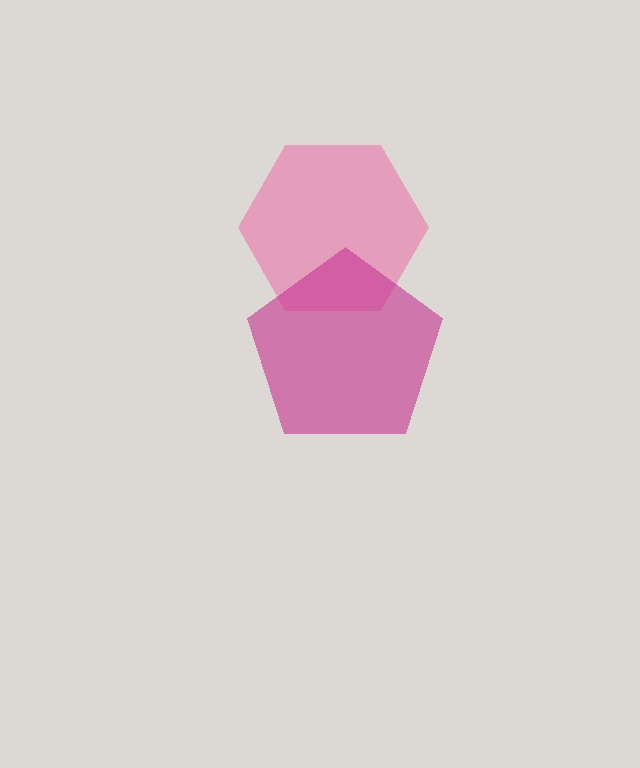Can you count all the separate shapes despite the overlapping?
Yes, there are 2 separate shapes.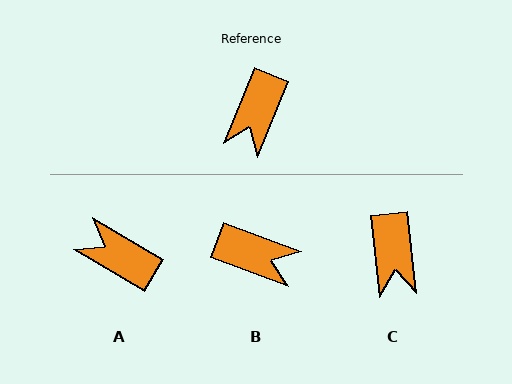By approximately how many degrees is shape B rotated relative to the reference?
Approximately 92 degrees counter-clockwise.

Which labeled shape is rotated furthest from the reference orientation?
A, about 99 degrees away.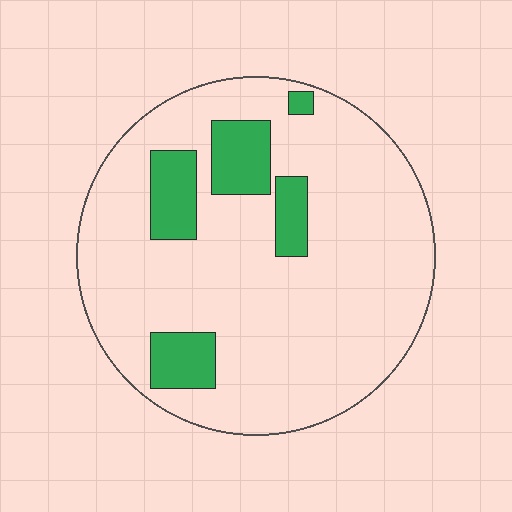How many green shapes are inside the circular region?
5.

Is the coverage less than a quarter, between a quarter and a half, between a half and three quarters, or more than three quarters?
Less than a quarter.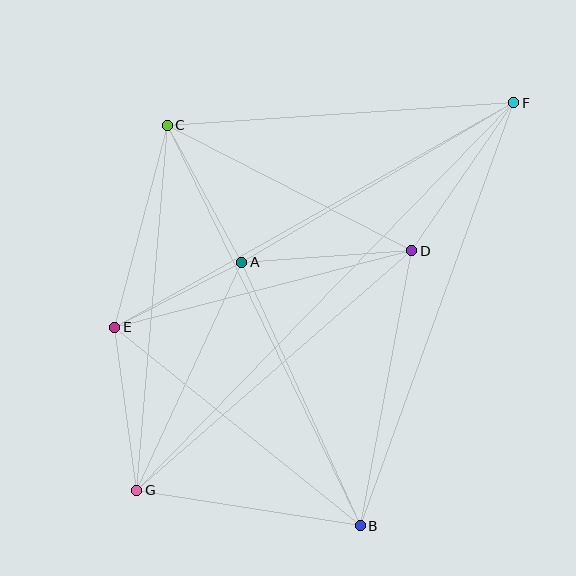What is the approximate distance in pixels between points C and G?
The distance between C and G is approximately 366 pixels.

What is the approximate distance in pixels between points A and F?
The distance between A and F is approximately 315 pixels.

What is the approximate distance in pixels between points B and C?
The distance between B and C is approximately 445 pixels.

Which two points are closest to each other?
Points A and E are closest to each other.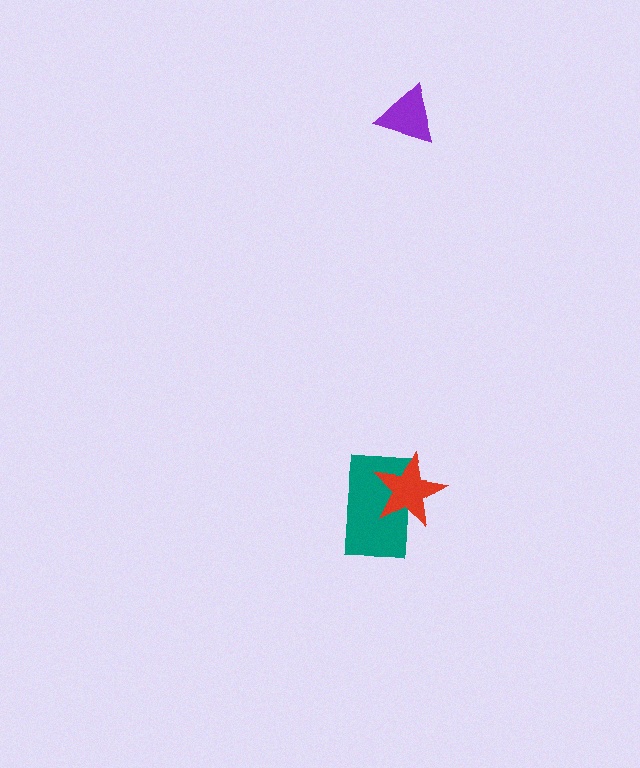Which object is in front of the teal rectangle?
The red star is in front of the teal rectangle.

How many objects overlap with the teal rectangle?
1 object overlaps with the teal rectangle.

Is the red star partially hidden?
No, no other shape covers it.